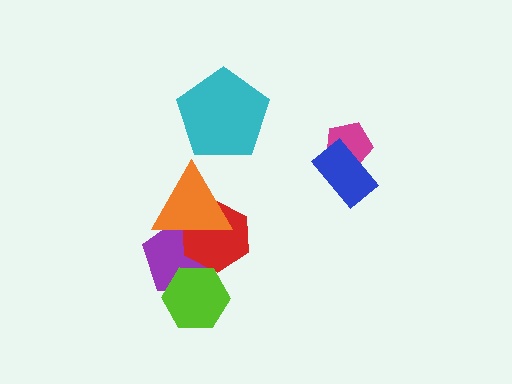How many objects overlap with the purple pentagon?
3 objects overlap with the purple pentagon.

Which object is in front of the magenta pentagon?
The blue rectangle is in front of the magenta pentagon.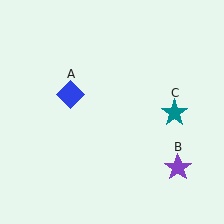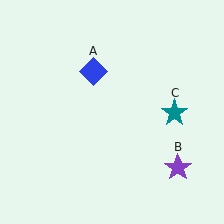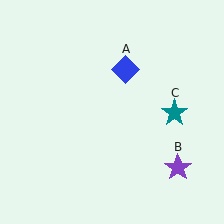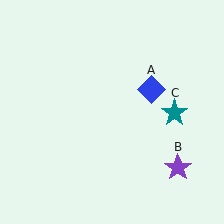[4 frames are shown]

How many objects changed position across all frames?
1 object changed position: blue diamond (object A).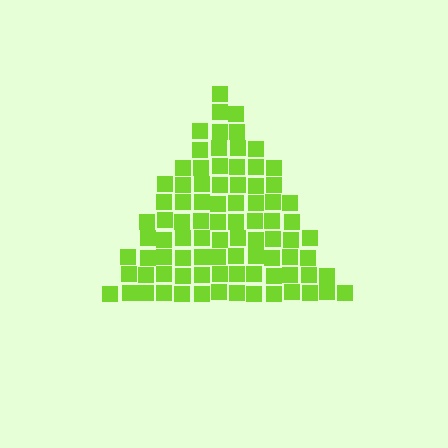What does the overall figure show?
The overall figure shows a triangle.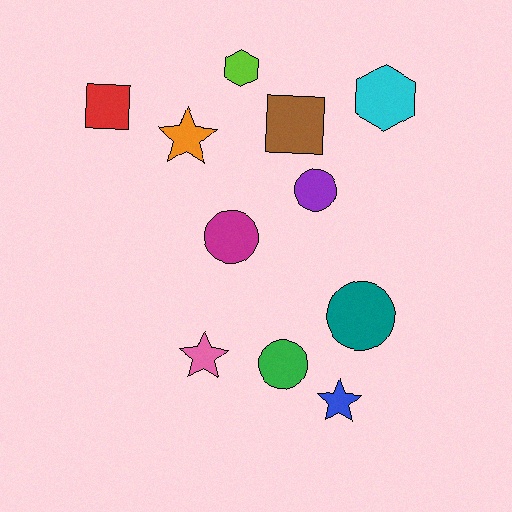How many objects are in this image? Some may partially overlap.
There are 11 objects.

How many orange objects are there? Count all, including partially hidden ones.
There is 1 orange object.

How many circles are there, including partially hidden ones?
There are 4 circles.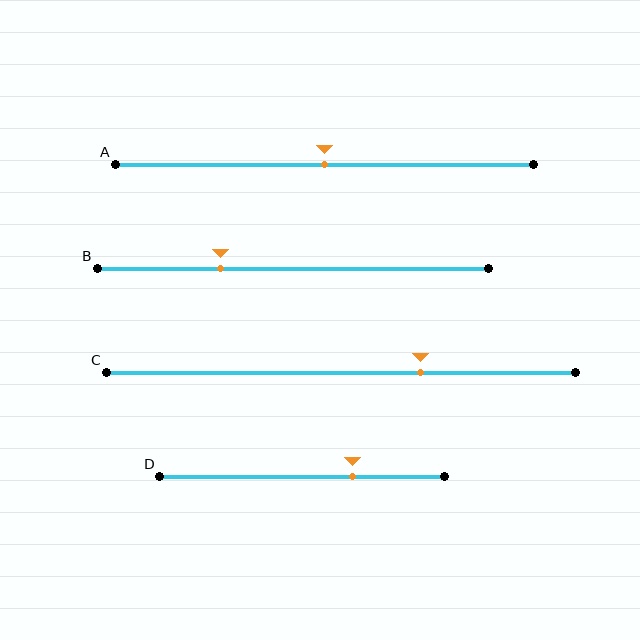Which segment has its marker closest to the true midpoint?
Segment A has its marker closest to the true midpoint.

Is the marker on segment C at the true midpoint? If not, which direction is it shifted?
No, the marker on segment C is shifted to the right by about 17% of the segment length.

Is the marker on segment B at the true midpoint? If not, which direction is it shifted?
No, the marker on segment B is shifted to the left by about 19% of the segment length.